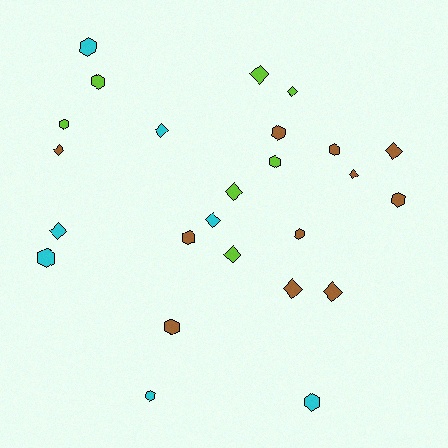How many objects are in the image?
There are 25 objects.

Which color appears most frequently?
Brown, with 11 objects.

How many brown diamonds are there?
There are 5 brown diamonds.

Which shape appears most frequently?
Hexagon, with 13 objects.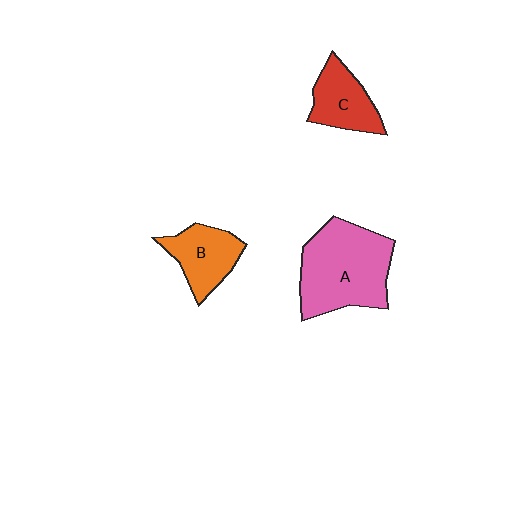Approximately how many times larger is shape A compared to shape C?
Approximately 2.0 times.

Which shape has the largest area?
Shape A (pink).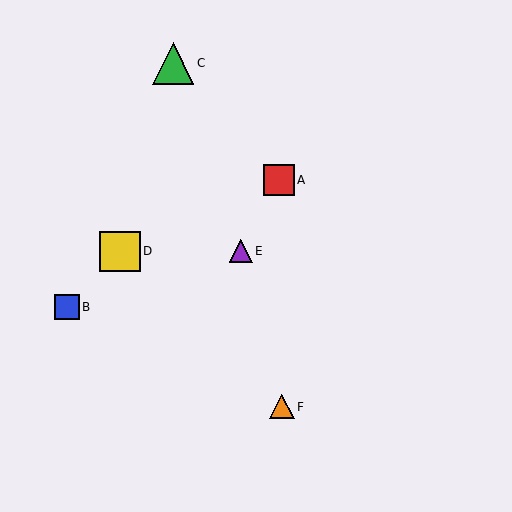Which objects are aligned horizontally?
Objects D, E are aligned horizontally.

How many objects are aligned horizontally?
2 objects (D, E) are aligned horizontally.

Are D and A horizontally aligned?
No, D is at y≈251 and A is at y≈180.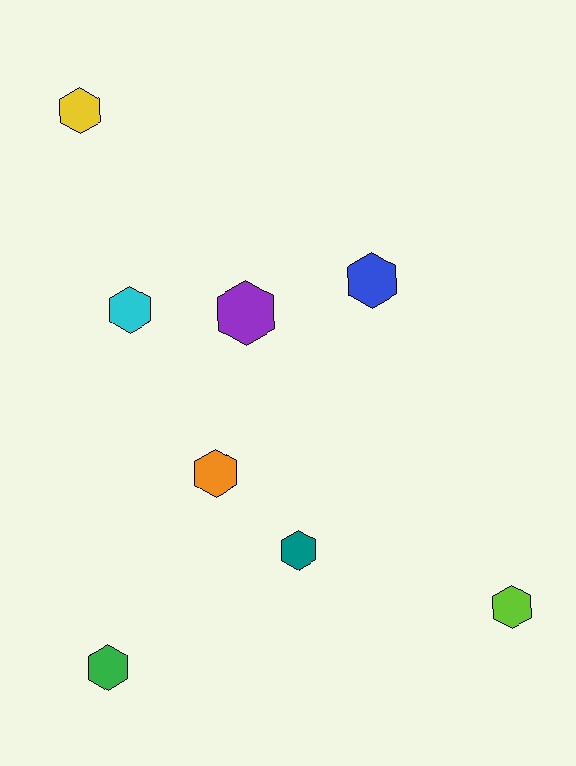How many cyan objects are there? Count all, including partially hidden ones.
There is 1 cyan object.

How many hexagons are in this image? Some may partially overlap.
There are 8 hexagons.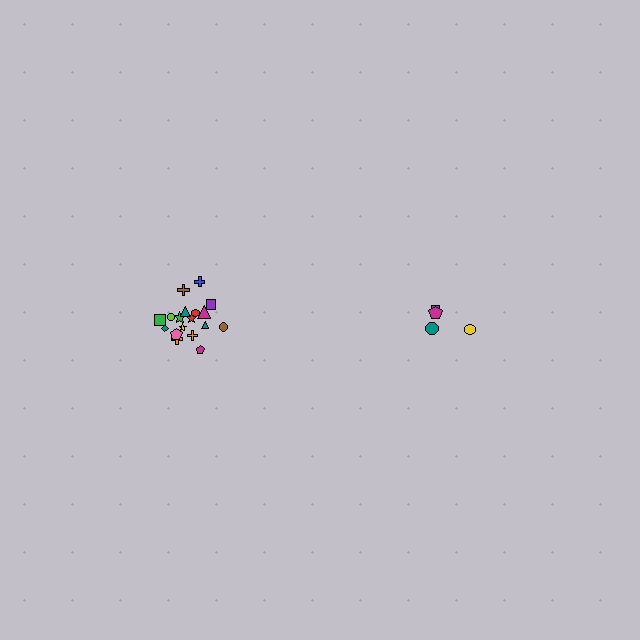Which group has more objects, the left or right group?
The left group.